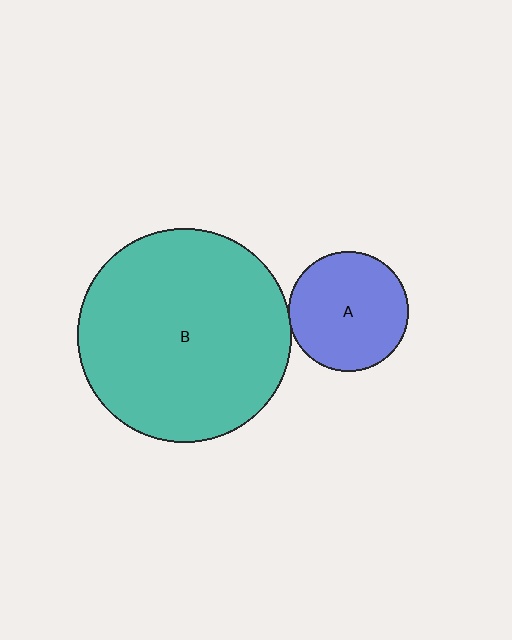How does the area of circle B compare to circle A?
Approximately 3.2 times.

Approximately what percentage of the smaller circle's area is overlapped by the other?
Approximately 5%.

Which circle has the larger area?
Circle B (teal).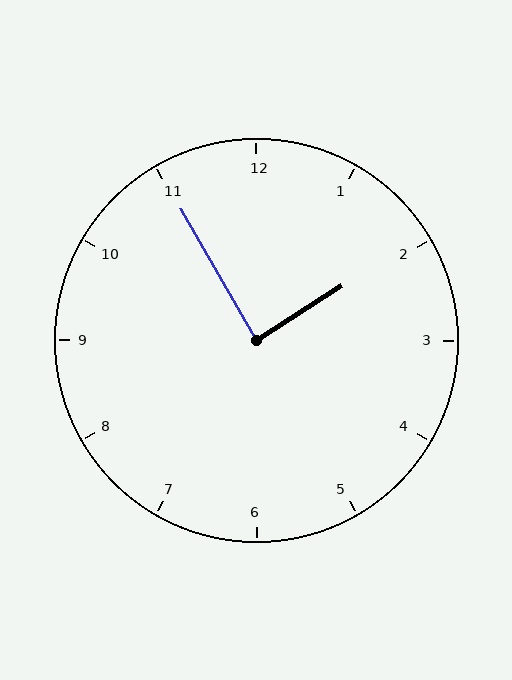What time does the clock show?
1:55.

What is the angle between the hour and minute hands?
Approximately 88 degrees.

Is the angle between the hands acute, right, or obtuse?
It is right.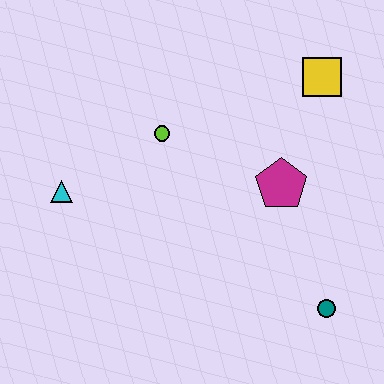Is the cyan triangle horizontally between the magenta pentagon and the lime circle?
No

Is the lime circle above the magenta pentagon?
Yes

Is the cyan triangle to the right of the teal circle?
No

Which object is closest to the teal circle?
The magenta pentagon is closest to the teal circle.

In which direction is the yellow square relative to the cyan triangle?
The yellow square is to the right of the cyan triangle.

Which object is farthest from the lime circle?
The teal circle is farthest from the lime circle.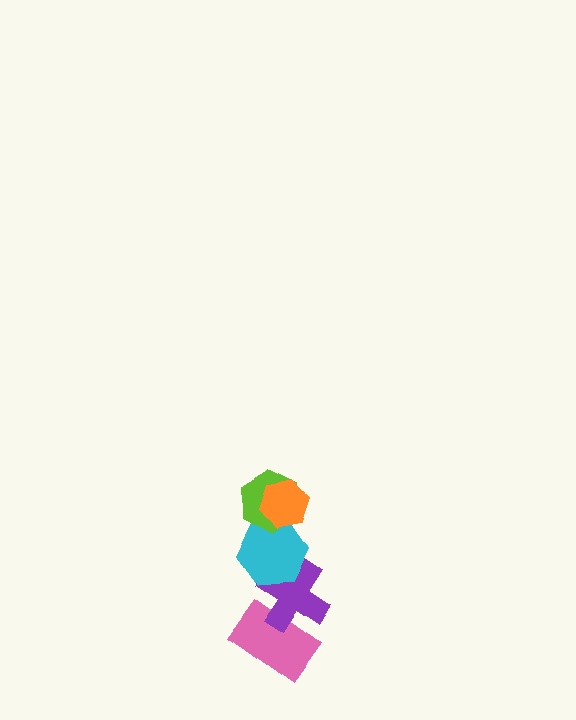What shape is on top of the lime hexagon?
The orange hexagon is on top of the lime hexagon.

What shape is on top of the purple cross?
The cyan hexagon is on top of the purple cross.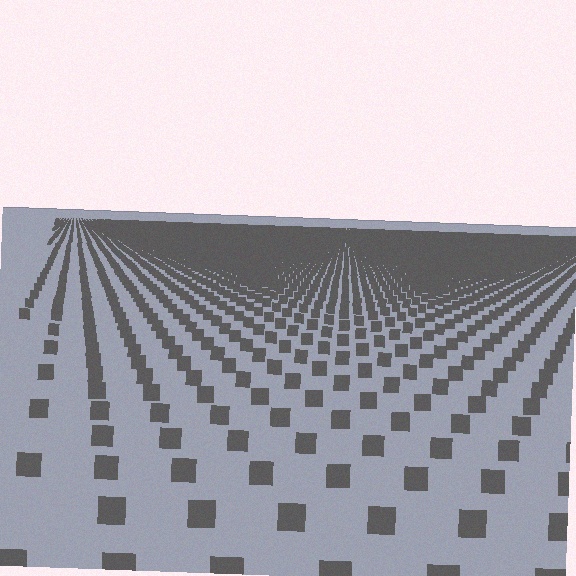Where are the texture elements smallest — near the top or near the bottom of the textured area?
Near the top.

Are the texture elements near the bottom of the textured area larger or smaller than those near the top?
Larger. Near the bottom, elements are closer to the viewer and appear at a bigger on-screen size.